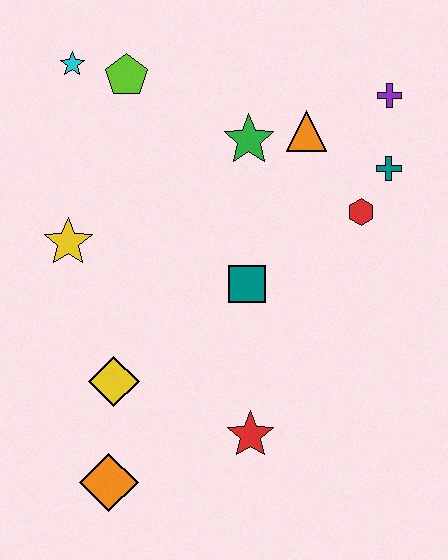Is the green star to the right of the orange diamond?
Yes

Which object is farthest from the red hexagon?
The orange diamond is farthest from the red hexagon.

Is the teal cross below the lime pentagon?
Yes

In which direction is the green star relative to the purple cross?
The green star is to the left of the purple cross.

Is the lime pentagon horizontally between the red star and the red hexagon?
No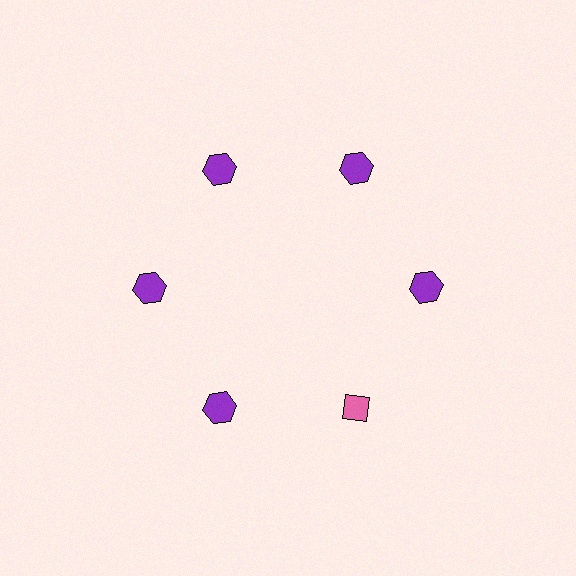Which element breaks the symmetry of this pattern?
The pink diamond at roughly the 5 o'clock position breaks the symmetry. All other shapes are purple hexagons.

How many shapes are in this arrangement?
There are 6 shapes arranged in a ring pattern.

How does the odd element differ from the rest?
It differs in both color (pink instead of purple) and shape (diamond instead of hexagon).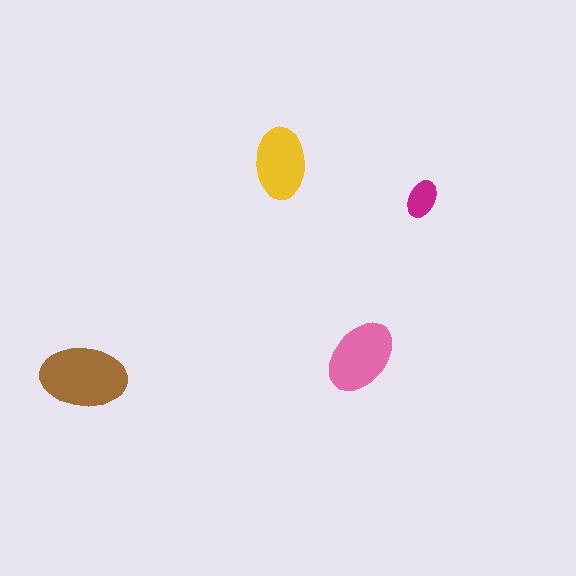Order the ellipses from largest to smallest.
the brown one, the pink one, the yellow one, the magenta one.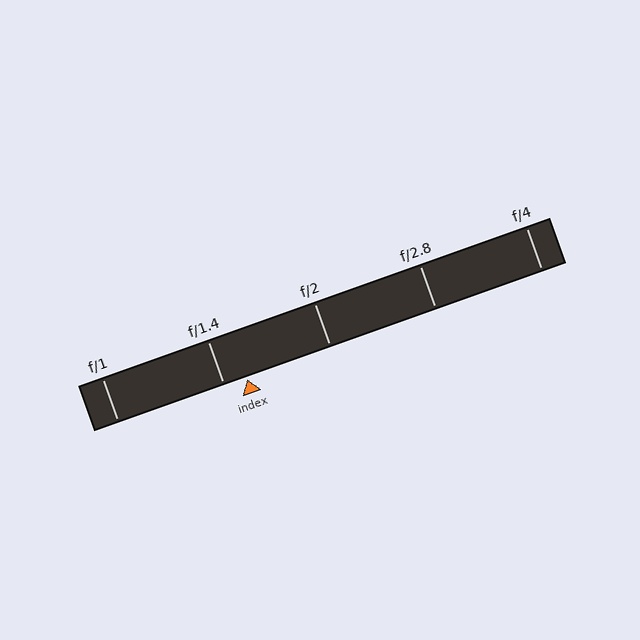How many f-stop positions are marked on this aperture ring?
There are 5 f-stop positions marked.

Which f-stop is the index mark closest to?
The index mark is closest to f/1.4.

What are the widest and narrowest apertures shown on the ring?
The widest aperture shown is f/1 and the narrowest is f/4.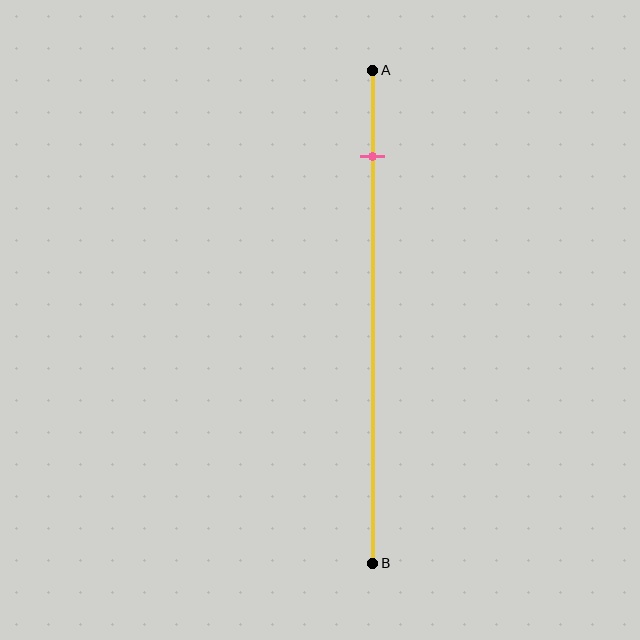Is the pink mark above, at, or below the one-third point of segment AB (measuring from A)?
The pink mark is above the one-third point of segment AB.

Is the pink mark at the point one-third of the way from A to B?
No, the mark is at about 15% from A, not at the 33% one-third point.